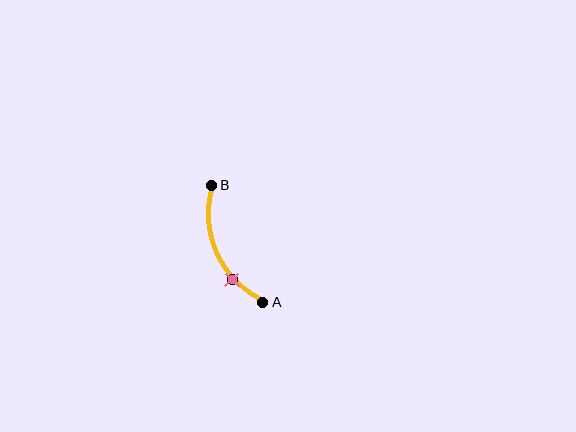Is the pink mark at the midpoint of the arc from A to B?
No. The pink mark lies on the arc but is closer to endpoint A. The arc midpoint would be at the point on the curve equidistant along the arc from both A and B.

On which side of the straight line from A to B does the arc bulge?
The arc bulges to the left of the straight line connecting A and B.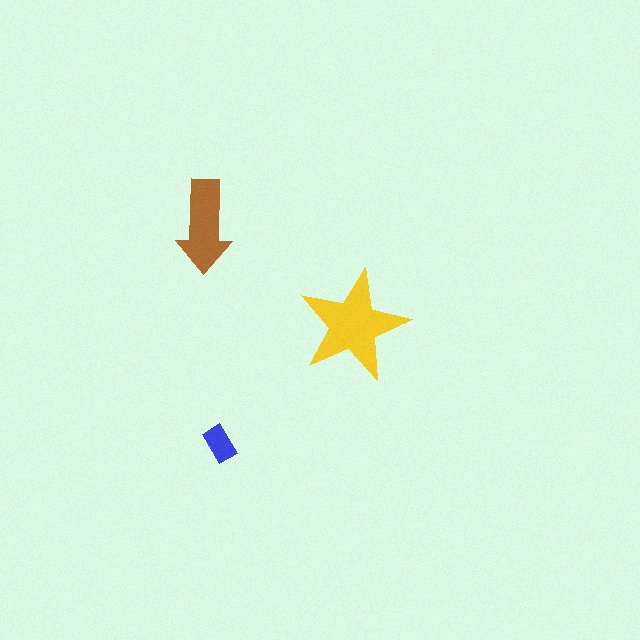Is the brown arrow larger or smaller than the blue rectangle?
Larger.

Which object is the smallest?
The blue rectangle.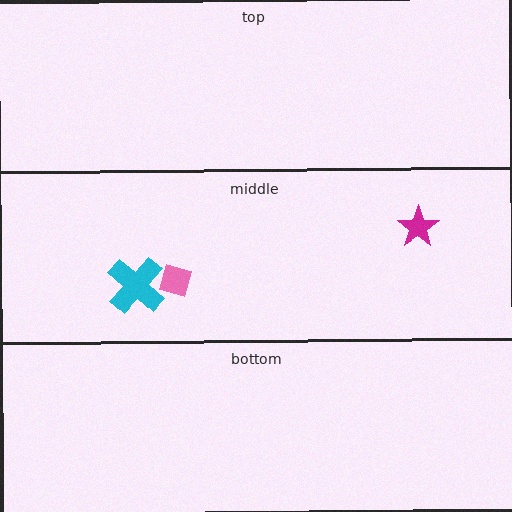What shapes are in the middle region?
The cyan cross, the pink square, the magenta star.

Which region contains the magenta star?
The middle region.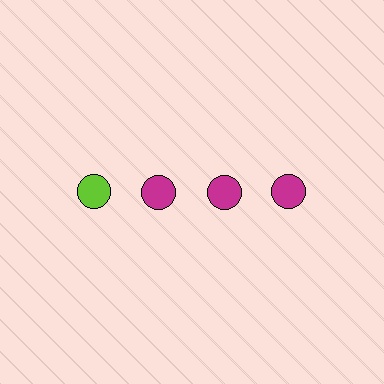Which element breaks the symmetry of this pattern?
The lime circle in the top row, leftmost column breaks the symmetry. All other shapes are magenta circles.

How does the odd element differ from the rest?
It has a different color: lime instead of magenta.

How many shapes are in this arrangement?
There are 4 shapes arranged in a grid pattern.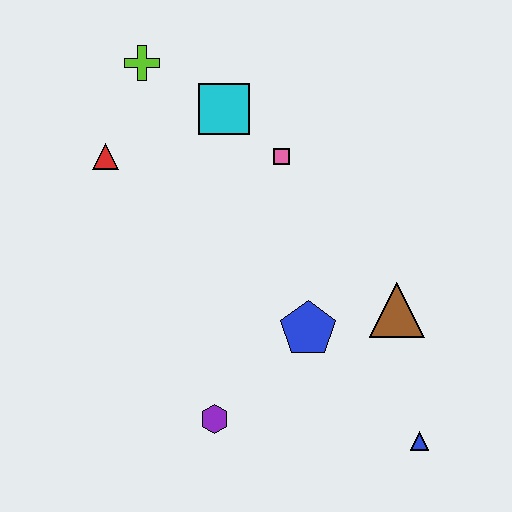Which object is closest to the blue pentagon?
The brown triangle is closest to the blue pentagon.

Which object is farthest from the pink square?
The blue triangle is farthest from the pink square.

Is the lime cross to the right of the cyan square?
No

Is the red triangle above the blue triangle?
Yes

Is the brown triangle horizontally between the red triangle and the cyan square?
No